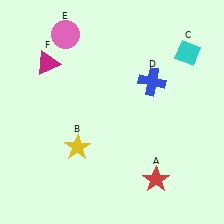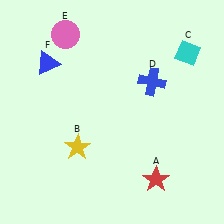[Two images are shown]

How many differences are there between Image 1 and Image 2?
There is 1 difference between the two images.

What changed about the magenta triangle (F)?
In Image 1, F is magenta. In Image 2, it changed to blue.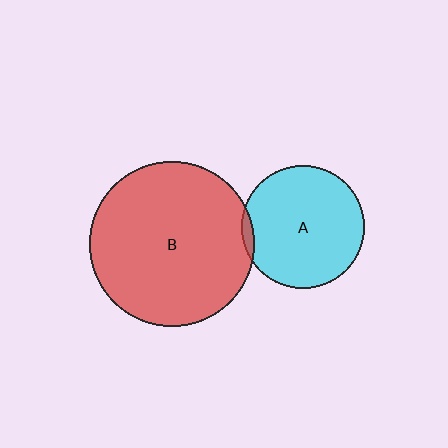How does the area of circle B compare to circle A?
Approximately 1.8 times.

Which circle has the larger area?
Circle B (red).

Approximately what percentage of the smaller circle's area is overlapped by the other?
Approximately 5%.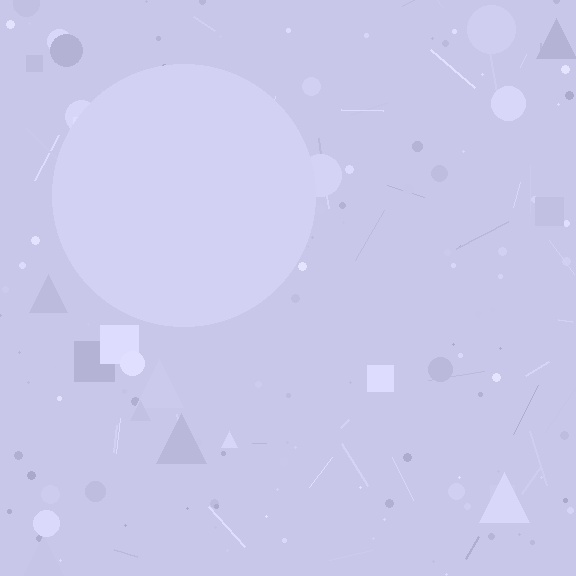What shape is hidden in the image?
A circle is hidden in the image.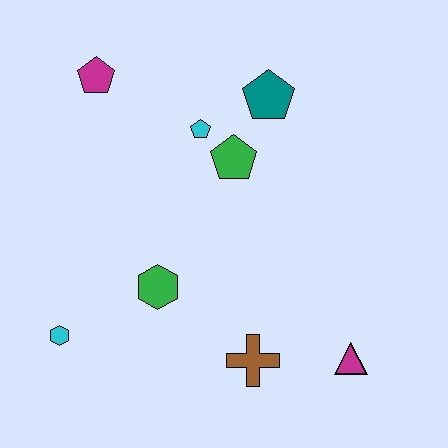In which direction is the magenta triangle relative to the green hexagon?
The magenta triangle is to the right of the green hexagon.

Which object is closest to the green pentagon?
The cyan pentagon is closest to the green pentagon.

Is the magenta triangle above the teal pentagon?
No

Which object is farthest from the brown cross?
The magenta pentagon is farthest from the brown cross.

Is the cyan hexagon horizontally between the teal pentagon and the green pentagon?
No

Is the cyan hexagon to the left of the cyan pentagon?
Yes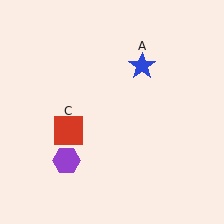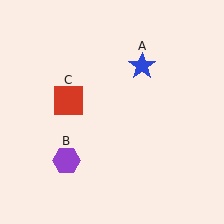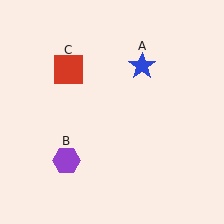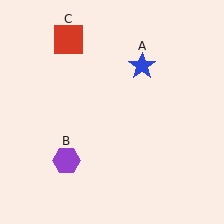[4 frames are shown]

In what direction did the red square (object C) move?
The red square (object C) moved up.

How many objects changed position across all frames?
1 object changed position: red square (object C).